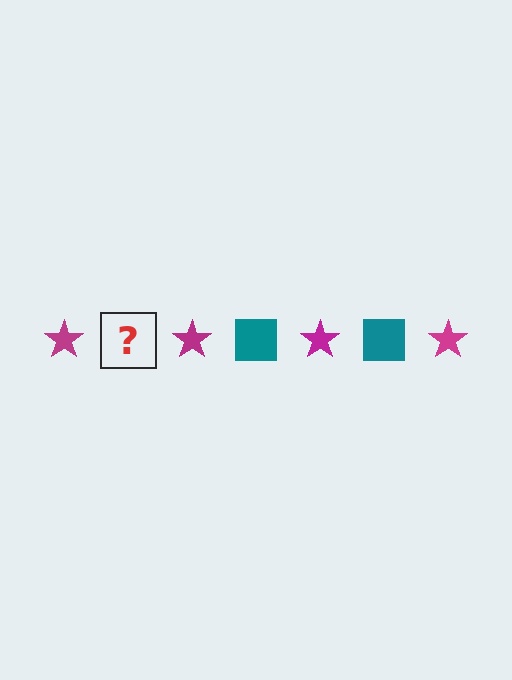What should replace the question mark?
The question mark should be replaced with a teal square.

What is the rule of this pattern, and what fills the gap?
The rule is that the pattern alternates between magenta star and teal square. The gap should be filled with a teal square.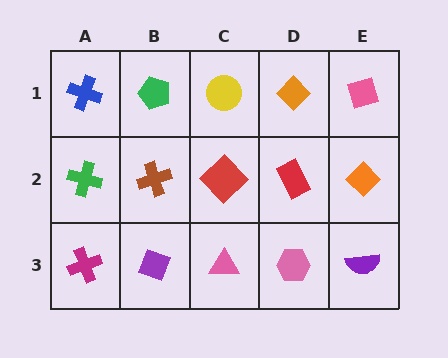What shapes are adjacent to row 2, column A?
A blue cross (row 1, column A), a magenta cross (row 3, column A), a brown cross (row 2, column B).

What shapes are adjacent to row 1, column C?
A red diamond (row 2, column C), a green pentagon (row 1, column B), an orange diamond (row 1, column D).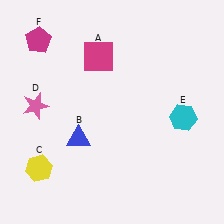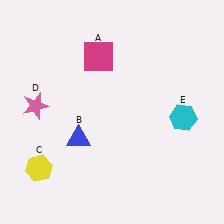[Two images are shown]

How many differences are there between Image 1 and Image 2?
There is 1 difference between the two images.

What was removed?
The magenta pentagon (F) was removed in Image 2.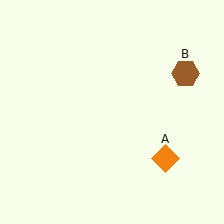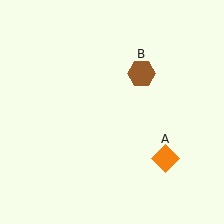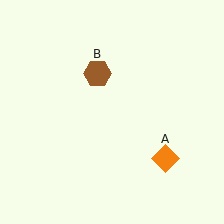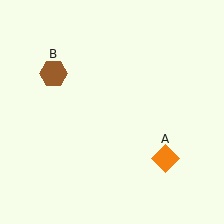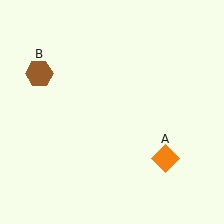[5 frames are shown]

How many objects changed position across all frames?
1 object changed position: brown hexagon (object B).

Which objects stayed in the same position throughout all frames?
Orange diamond (object A) remained stationary.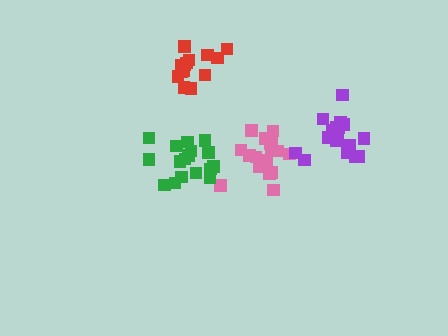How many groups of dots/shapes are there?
There are 4 groups.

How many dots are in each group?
Group 1: 18 dots, Group 2: 19 dots, Group 3: 18 dots, Group 4: 14 dots (69 total).